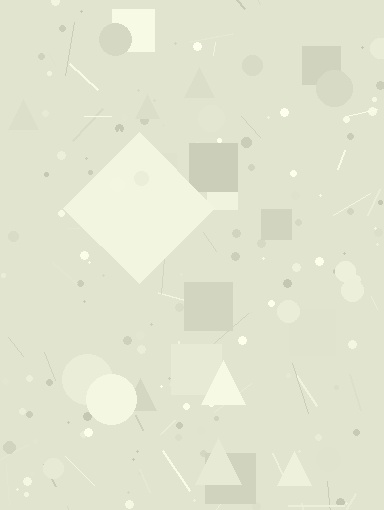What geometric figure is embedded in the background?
A diamond is embedded in the background.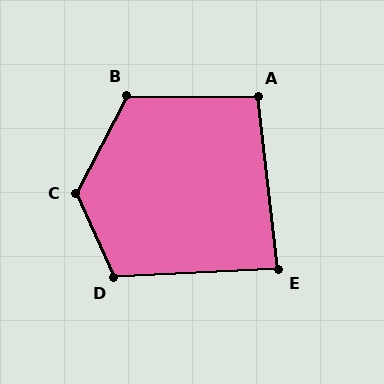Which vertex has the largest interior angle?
C, at approximately 128 degrees.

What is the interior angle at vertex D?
Approximately 111 degrees (obtuse).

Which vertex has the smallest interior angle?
E, at approximately 86 degrees.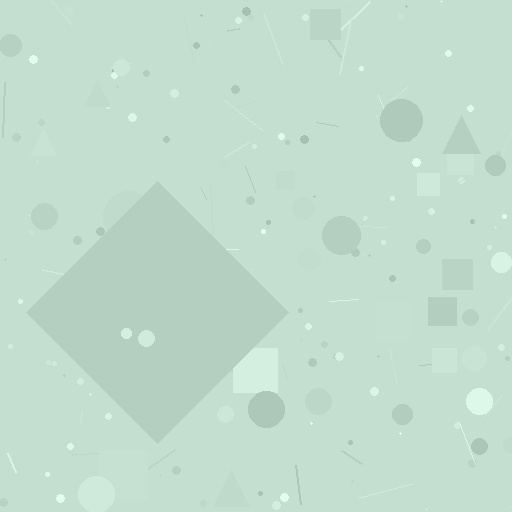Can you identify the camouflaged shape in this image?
The camouflaged shape is a diamond.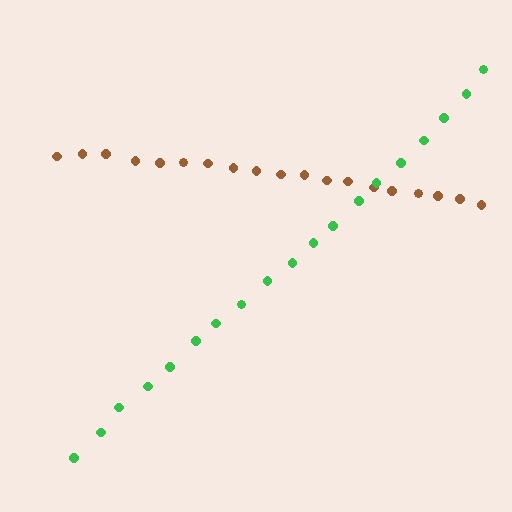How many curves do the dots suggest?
There are 2 distinct paths.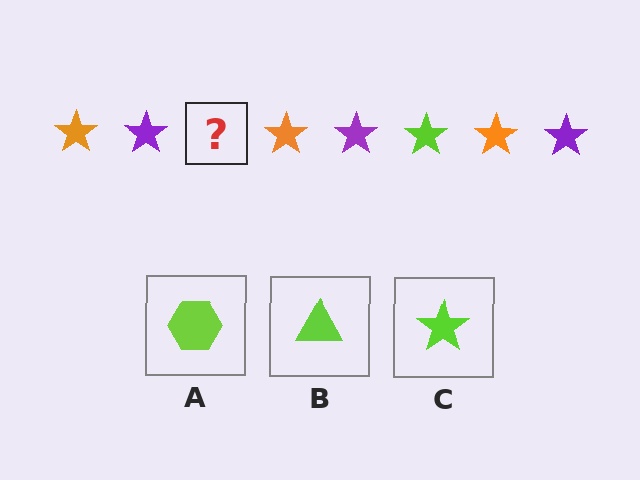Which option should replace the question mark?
Option C.